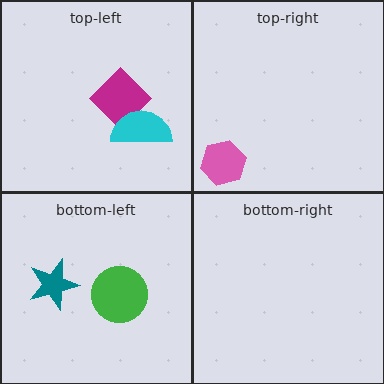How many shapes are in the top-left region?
2.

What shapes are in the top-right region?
The pink hexagon.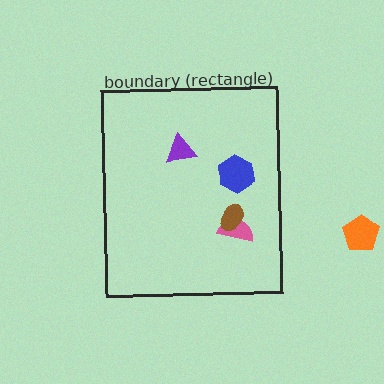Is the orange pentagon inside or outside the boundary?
Outside.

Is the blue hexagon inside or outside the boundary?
Inside.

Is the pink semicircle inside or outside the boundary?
Inside.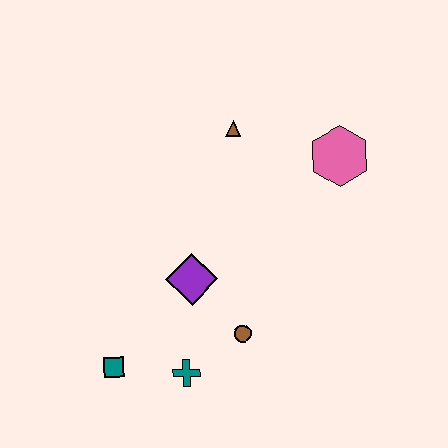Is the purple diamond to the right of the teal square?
Yes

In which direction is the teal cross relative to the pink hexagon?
The teal cross is below the pink hexagon.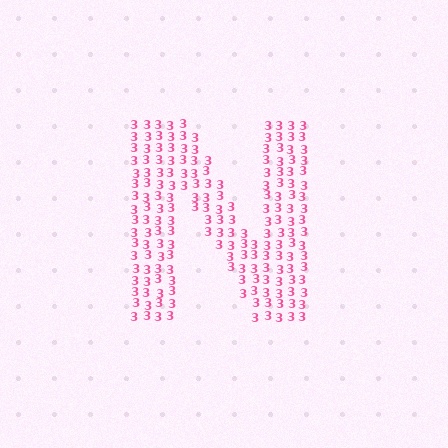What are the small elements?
The small elements are digit 3's.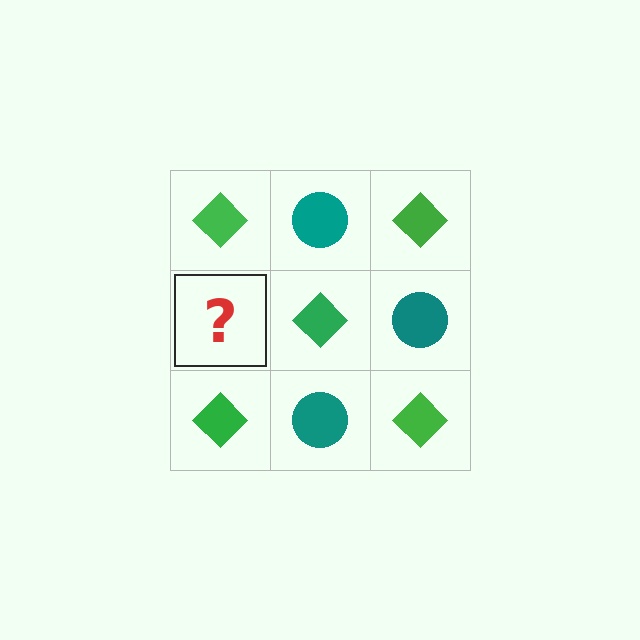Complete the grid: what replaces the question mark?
The question mark should be replaced with a teal circle.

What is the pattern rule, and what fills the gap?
The rule is that it alternates green diamond and teal circle in a checkerboard pattern. The gap should be filled with a teal circle.